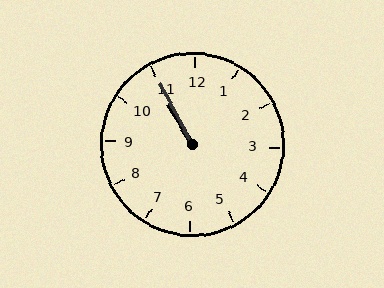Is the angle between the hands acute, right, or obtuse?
It is acute.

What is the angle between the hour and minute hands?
Approximately 2 degrees.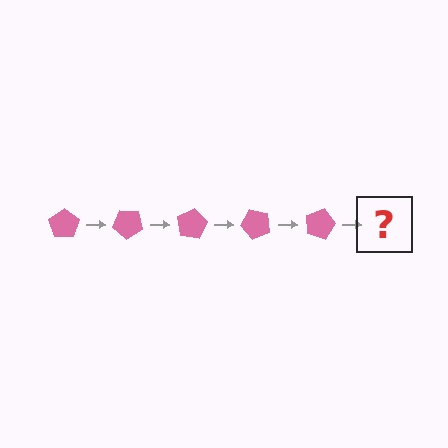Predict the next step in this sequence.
The next step is a pink pentagon rotated 200 degrees.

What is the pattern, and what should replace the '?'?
The pattern is that the pentagon rotates 40 degrees each step. The '?' should be a pink pentagon rotated 200 degrees.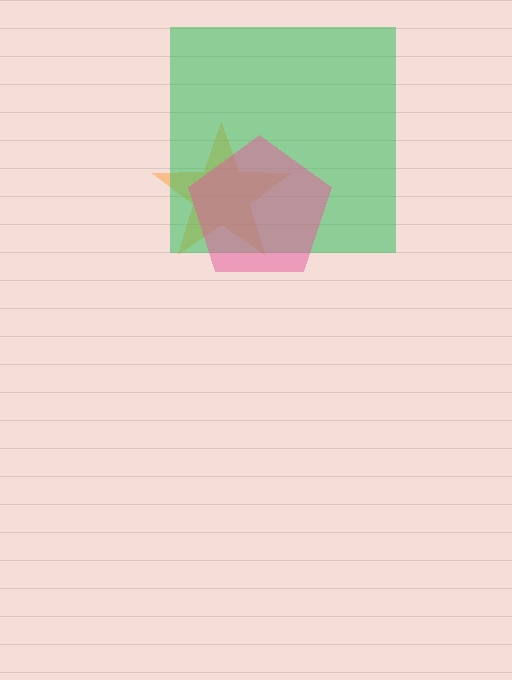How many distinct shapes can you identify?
There are 3 distinct shapes: an orange star, a green square, a pink pentagon.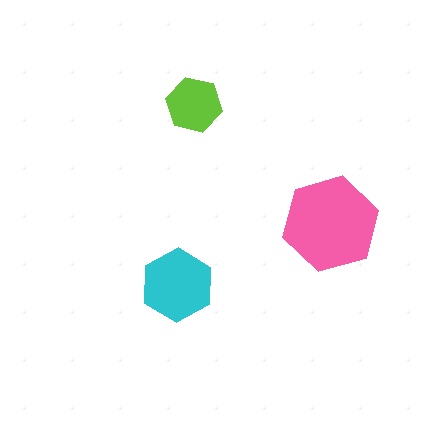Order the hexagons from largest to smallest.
the pink one, the cyan one, the lime one.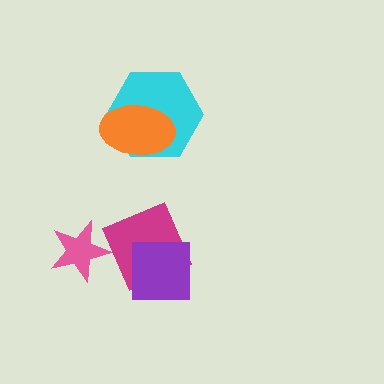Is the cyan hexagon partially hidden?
Yes, it is partially covered by another shape.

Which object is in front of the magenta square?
The purple square is in front of the magenta square.